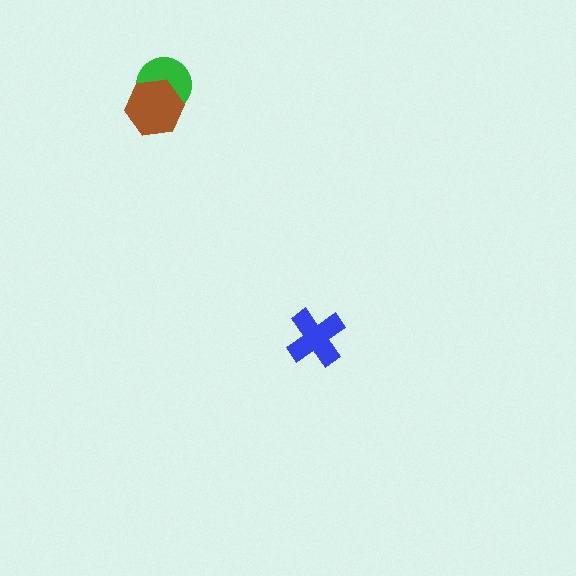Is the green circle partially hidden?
Yes, it is partially covered by another shape.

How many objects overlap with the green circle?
1 object overlaps with the green circle.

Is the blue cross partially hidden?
No, no other shape covers it.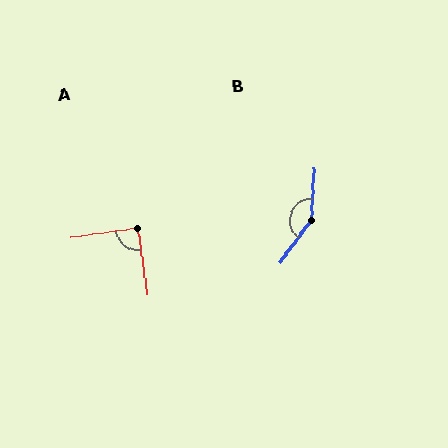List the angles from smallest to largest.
A (90°), B (147°).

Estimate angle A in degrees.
Approximately 90 degrees.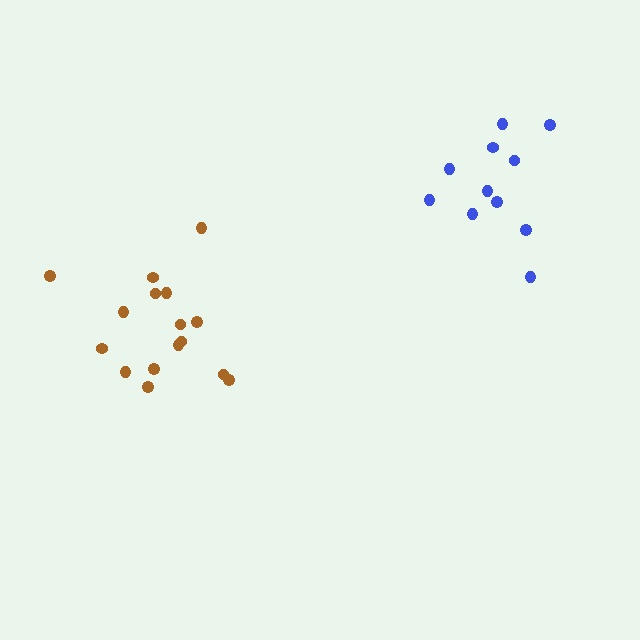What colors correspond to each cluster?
The clusters are colored: blue, brown.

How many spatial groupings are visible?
There are 2 spatial groupings.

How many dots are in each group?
Group 1: 11 dots, Group 2: 16 dots (27 total).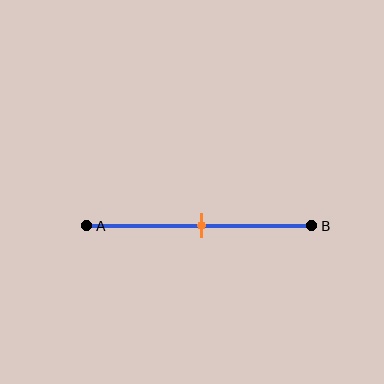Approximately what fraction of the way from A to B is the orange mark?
The orange mark is approximately 50% of the way from A to B.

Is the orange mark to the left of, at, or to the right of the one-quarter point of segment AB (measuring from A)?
The orange mark is to the right of the one-quarter point of segment AB.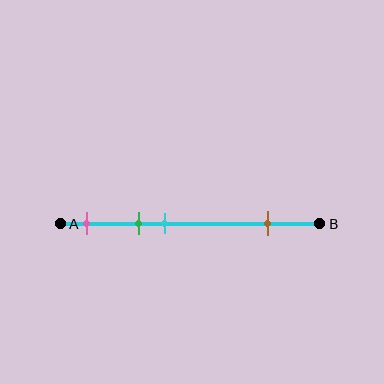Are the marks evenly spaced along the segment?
No, the marks are not evenly spaced.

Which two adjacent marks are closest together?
The green and cyan marks are the closest adjacent pair.